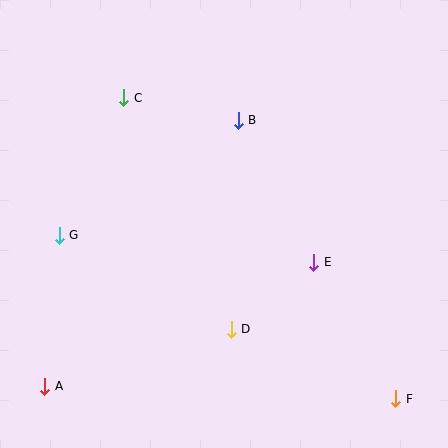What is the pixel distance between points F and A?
The distance between F and A is 351 pixels.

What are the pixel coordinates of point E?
Point E is at (314, 262).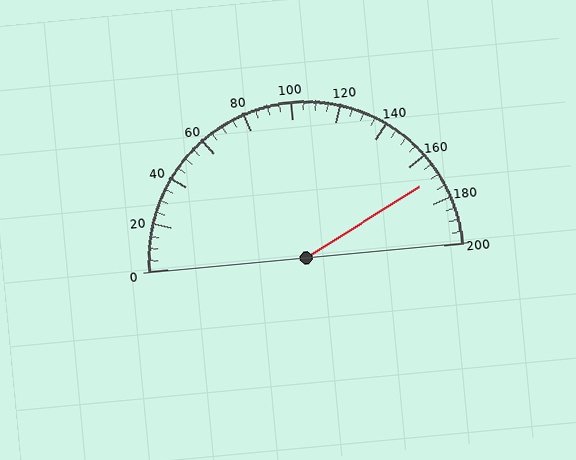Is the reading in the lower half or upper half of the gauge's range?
The reading is in the upper half of the range (0 to 200).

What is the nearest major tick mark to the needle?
The nearest major tick mark is 160.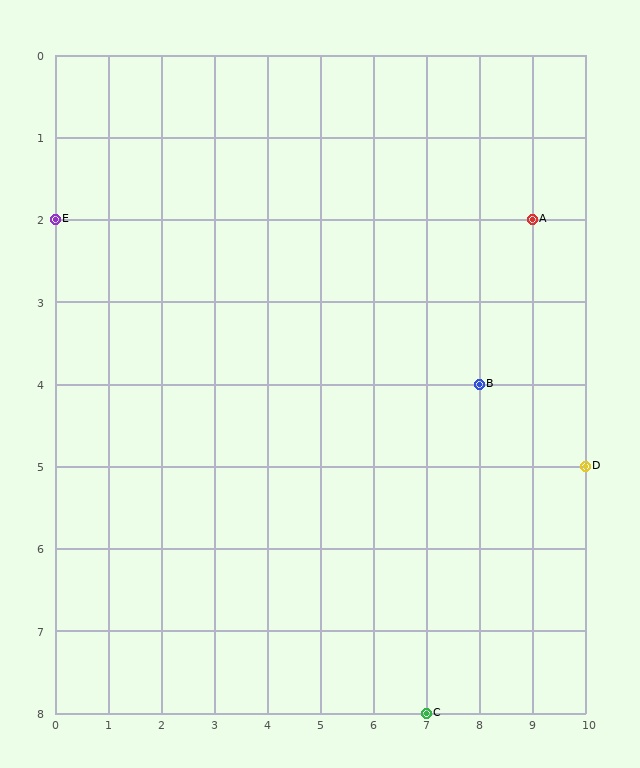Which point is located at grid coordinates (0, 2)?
Point E is at (0, 2).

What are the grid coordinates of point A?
Point A is at grid coordinates (9, 2).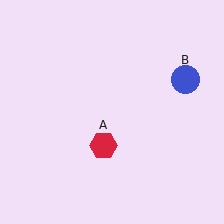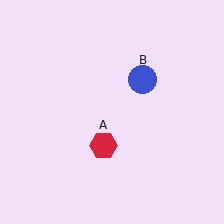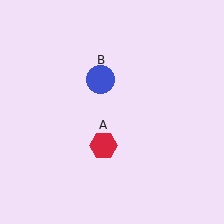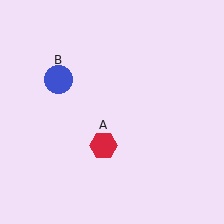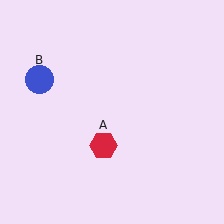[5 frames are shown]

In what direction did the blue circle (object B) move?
The blue circle (object B) moved left.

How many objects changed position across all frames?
1 object changed position: blue circle (object B).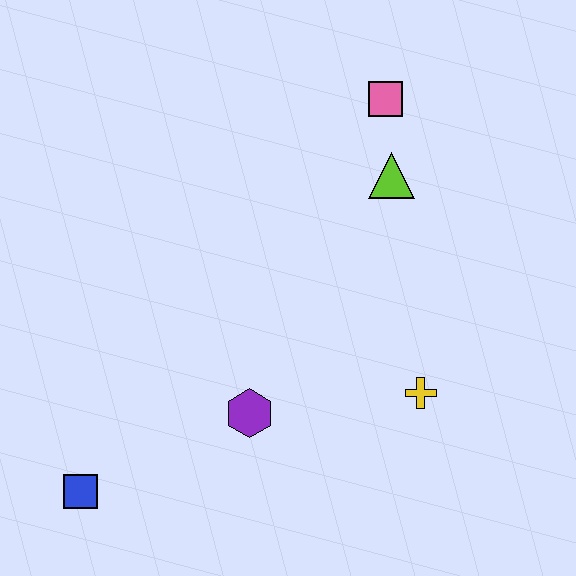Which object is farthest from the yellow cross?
The blue square is farthest from the yellow cross.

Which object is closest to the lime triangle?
The pink square is closest to the lime triangle.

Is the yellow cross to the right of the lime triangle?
Yes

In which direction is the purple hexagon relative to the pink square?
The purple hexagon is below the pink square.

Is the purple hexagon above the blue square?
Yes